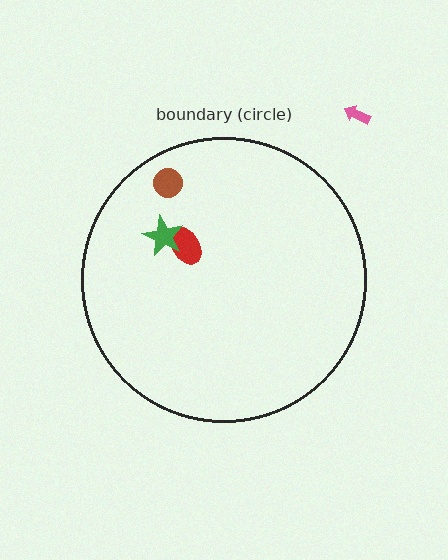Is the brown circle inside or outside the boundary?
Inside.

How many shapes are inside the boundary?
3 inside, 1 outside.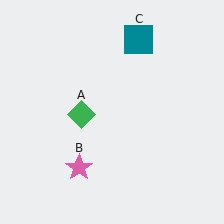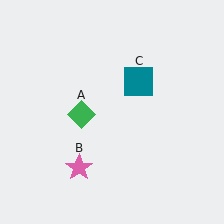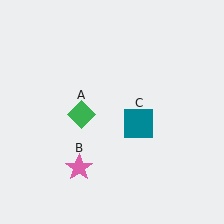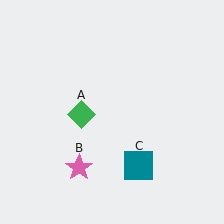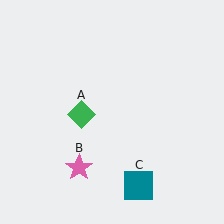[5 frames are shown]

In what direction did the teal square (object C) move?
The teal square (object C) moved down.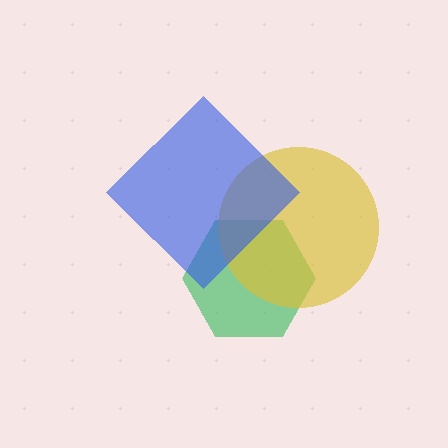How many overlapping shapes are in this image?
There are 3 overlapping shapes in the image.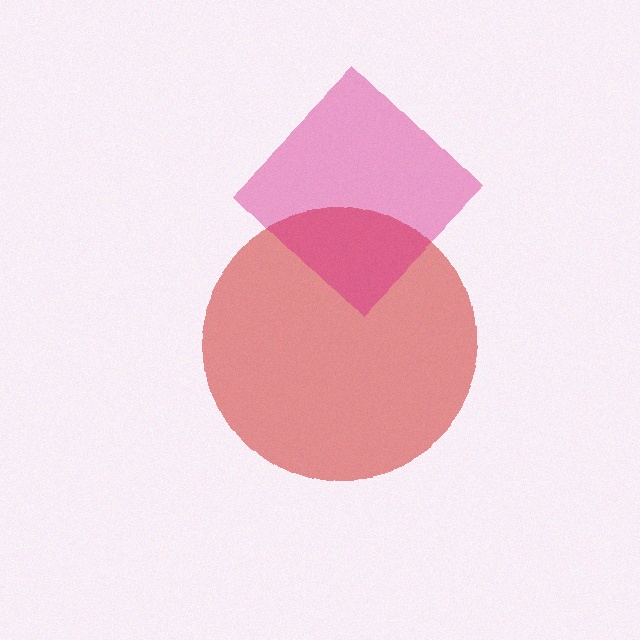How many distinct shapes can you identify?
There are 2 distinct shapes: a red circle, a magenta diamond.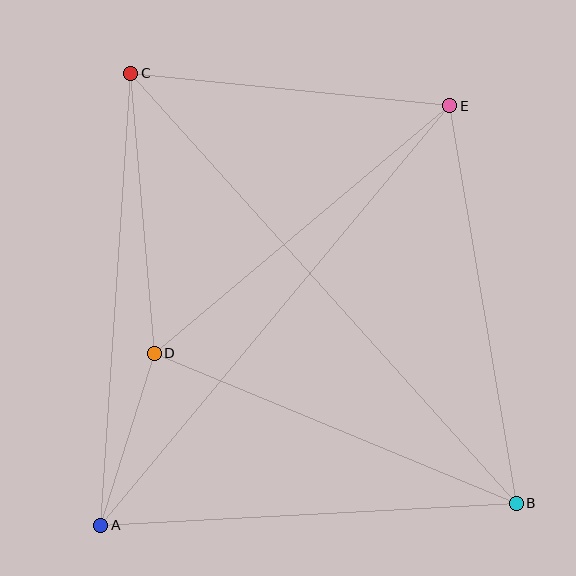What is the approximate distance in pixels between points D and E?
The distance between D and E is approximately 386 pixels.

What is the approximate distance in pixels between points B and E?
The distance between B and E is approximately 403 pixels.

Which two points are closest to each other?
Points A and D are closest to each other.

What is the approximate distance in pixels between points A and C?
The distance between A and C is approximately 453 pixels.